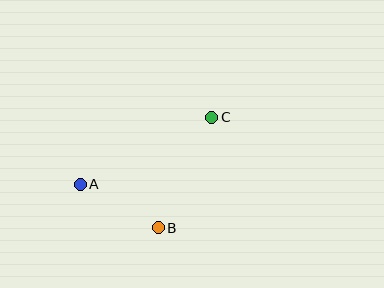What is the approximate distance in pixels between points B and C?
The distance between B and C is approximately 122 pixels.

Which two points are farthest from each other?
Points A and C are farthest from each other.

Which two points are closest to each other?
Points A and B are closest to each other.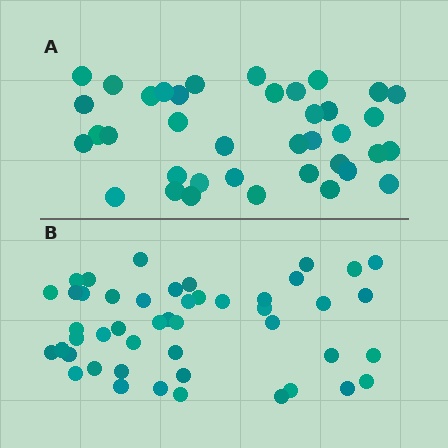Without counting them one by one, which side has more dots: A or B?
Region B (the bottom region) has more dots.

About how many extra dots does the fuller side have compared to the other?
Region B has roughly 8 or so more dots than region A.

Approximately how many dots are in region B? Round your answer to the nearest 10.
About 50 dots. (The exact count is 47, which rounds to 50.)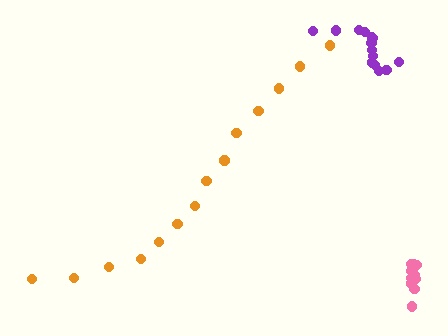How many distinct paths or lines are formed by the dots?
There are 3 distinct paths.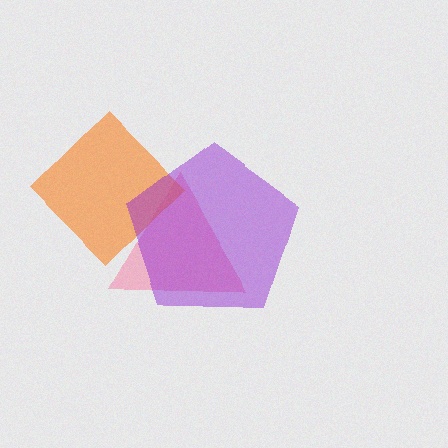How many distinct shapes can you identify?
There are 3 distinct shapes: a pink triangle, an orange diamond, a purple pentagon.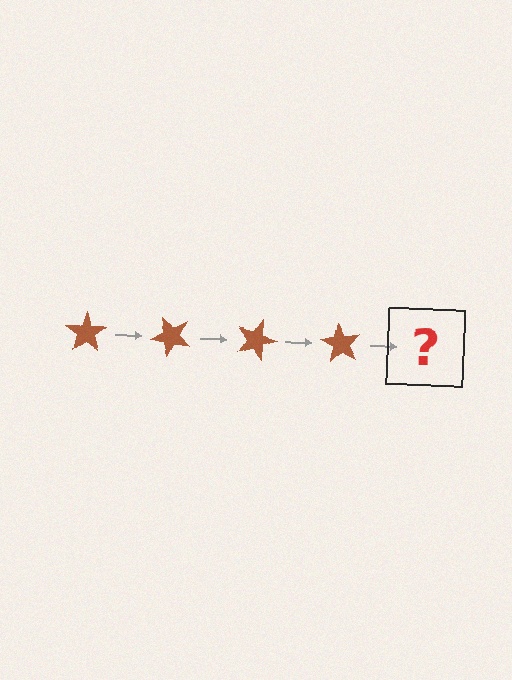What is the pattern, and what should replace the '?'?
The pattern is that the star rotates 45 degrees each step. The '?' should be a brown star rotated 180 degrees.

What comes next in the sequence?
The next element should be a brown star rotated 180 degrees.